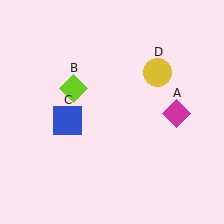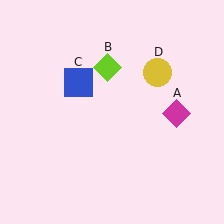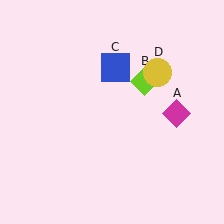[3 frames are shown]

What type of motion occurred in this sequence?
The lime diamond (object B), blue square (object C) rotated clockwise around the center of the scene.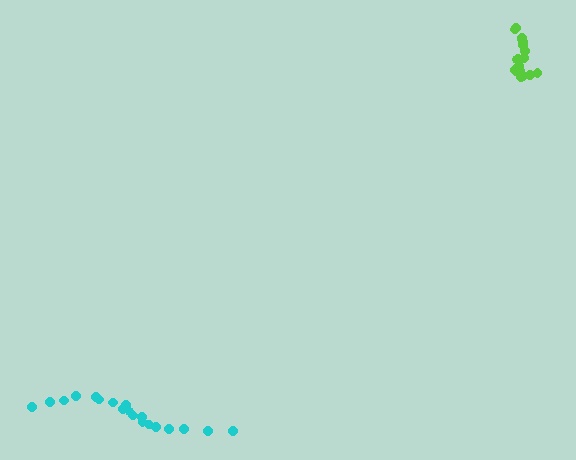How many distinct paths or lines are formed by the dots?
There are 2 distinct paths.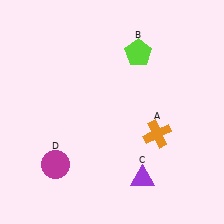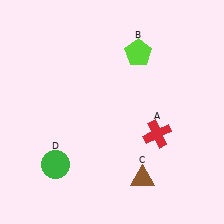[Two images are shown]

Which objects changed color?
A changed from orange to red. C changed from purple to brown. D changed from magenta to green.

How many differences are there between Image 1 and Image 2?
There are 3 differences between the two images.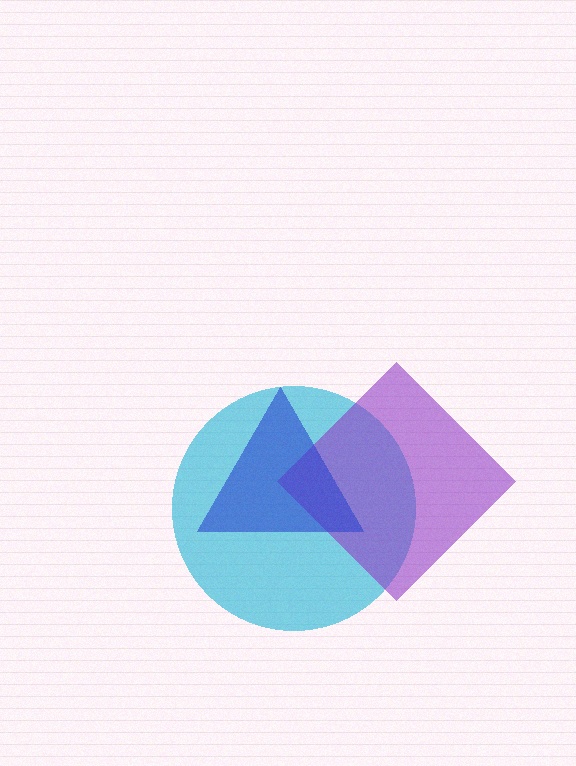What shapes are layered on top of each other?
The layered shapes are: a cyan circle, a purple diamond, a blue triangle.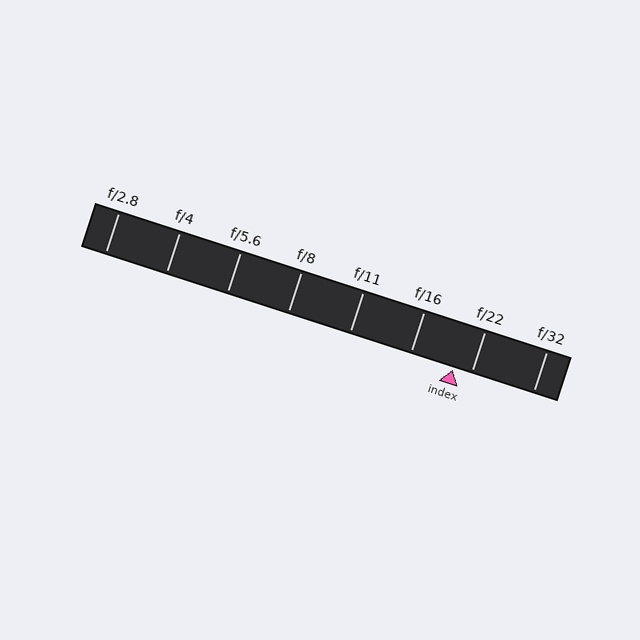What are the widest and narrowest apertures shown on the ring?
The widest aperture shown is f/2.8 and the narrowest is f/32.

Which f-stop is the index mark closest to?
The index mark is closest to f/22.